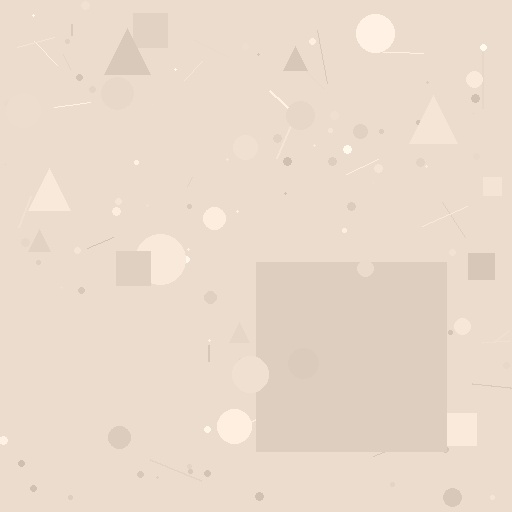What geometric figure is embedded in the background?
A square is embedded in the background.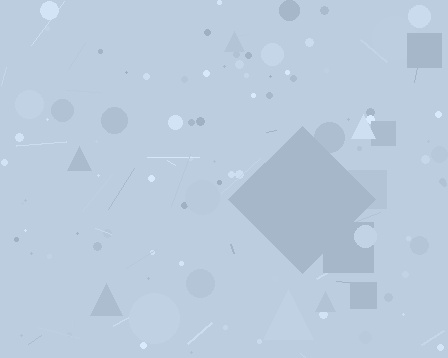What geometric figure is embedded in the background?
A diamond is embedded in the background.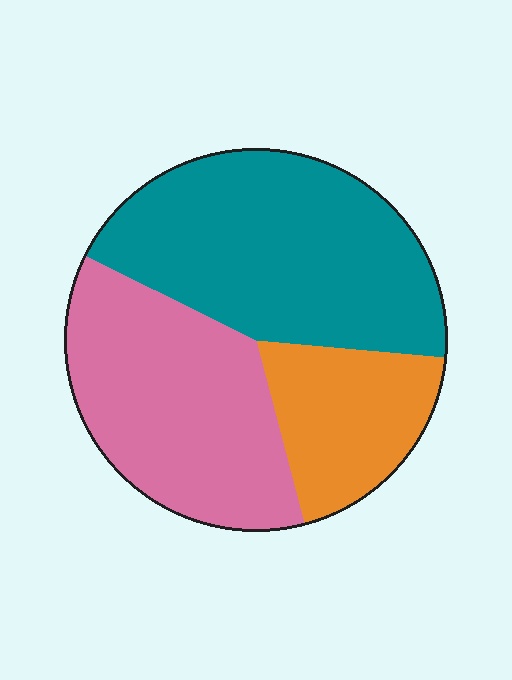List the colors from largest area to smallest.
From largest to smallest: teal, pink, orange.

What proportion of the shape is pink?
Pink covers around 35% of the shape.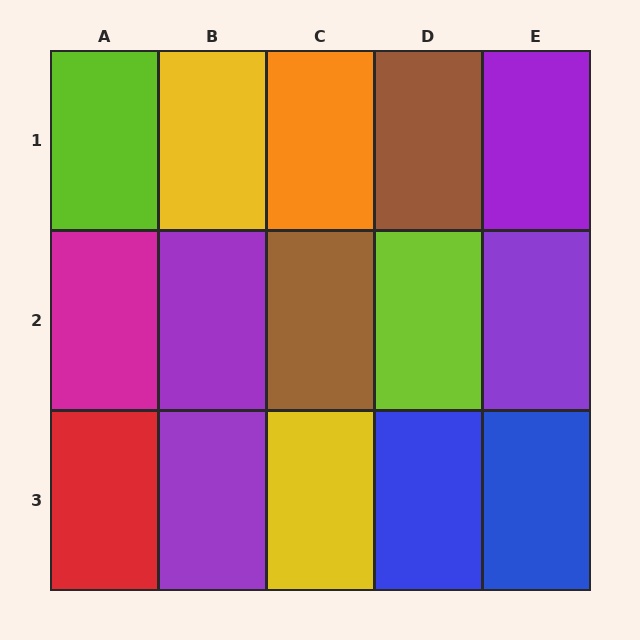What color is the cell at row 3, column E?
Blue.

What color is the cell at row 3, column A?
Red.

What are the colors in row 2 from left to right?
Magenta, purple, brown, lime, purple.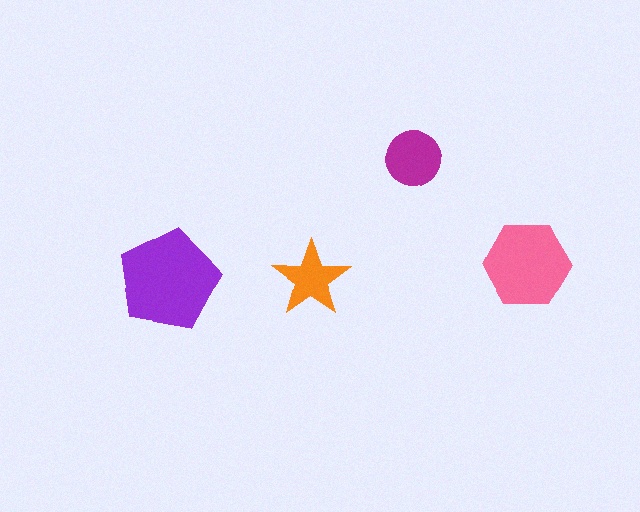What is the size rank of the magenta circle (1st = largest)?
3rd.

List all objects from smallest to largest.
The orange star, the magenta circle, the pink hexagon, the purple pentagon.